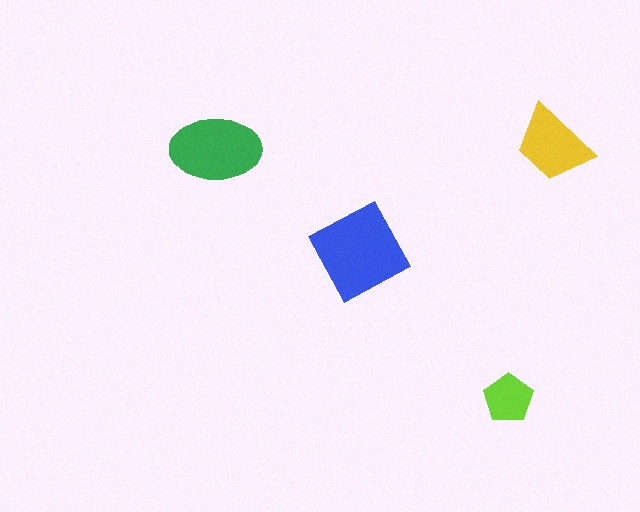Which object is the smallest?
The lime pentagon.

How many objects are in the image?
There are 4 objects in the image.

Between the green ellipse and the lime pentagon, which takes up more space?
The green ellipse.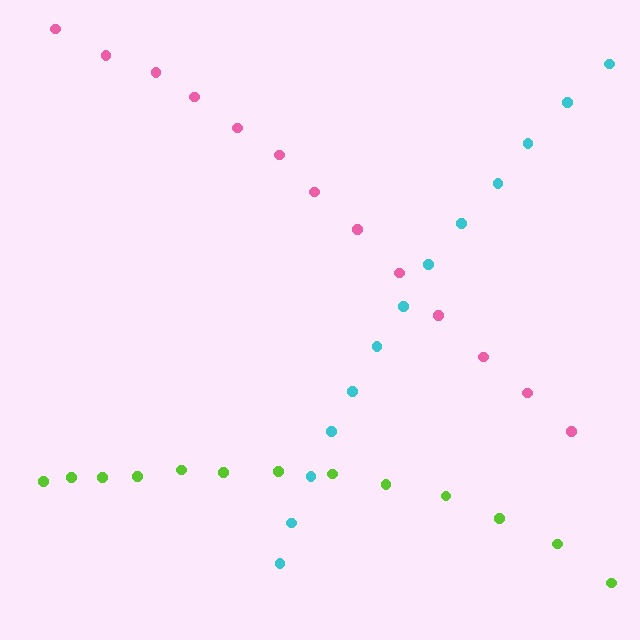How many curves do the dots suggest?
There are 3 distinct paths.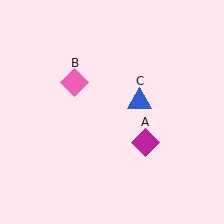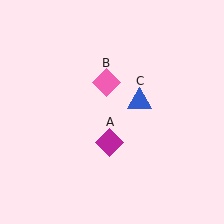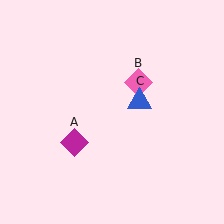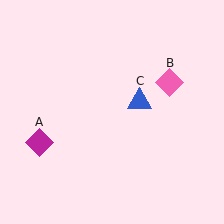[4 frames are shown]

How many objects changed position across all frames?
2 objects changed position: magenta diamond (object A), pink diamond (object B).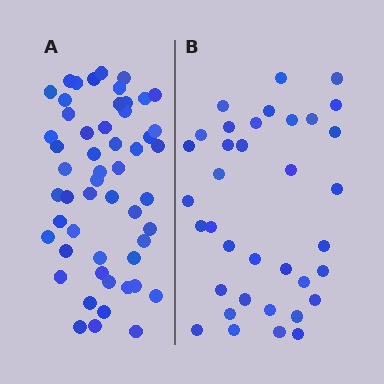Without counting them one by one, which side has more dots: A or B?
Region A (the left region) has more dots.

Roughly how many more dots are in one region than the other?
Region A has approximately 15 more dots than region B.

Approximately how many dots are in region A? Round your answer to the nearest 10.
About 50 dots. (The exact count is 53, which rounds to 50.)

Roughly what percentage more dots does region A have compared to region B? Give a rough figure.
About 45% more.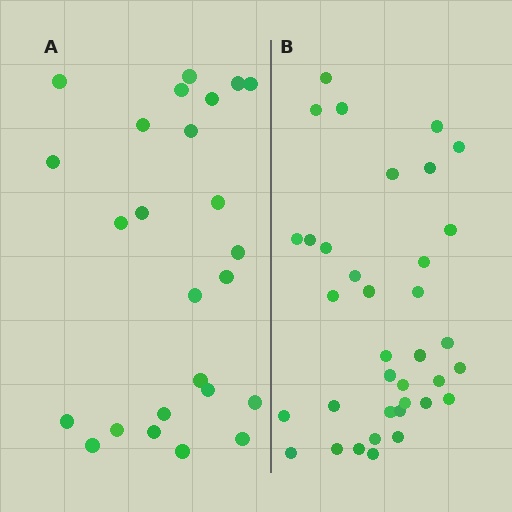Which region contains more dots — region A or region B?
Region B (the right region) has more dots.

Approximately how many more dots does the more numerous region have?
Region B has roughly 12 or so more dots than region A.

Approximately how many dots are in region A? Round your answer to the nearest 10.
About 20 dots. (The exact count is 25, which rounds to 20.)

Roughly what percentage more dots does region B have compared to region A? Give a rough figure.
About 45% more.